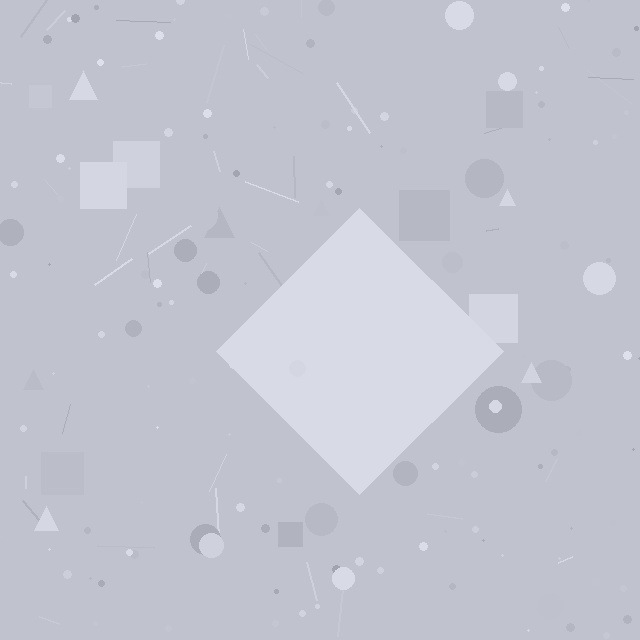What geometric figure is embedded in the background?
A diamond is embedded in the background.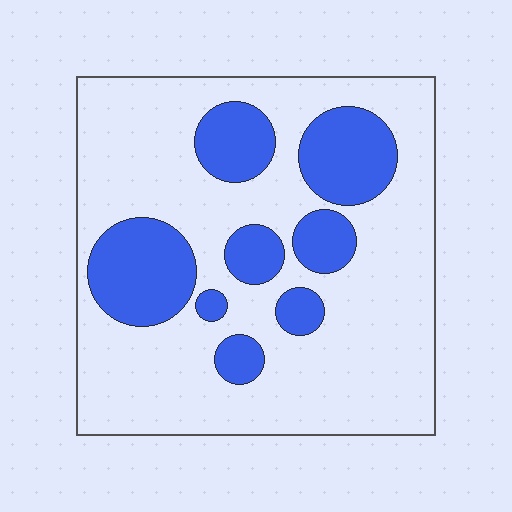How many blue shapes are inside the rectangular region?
8.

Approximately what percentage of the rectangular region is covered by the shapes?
Approximately 25%.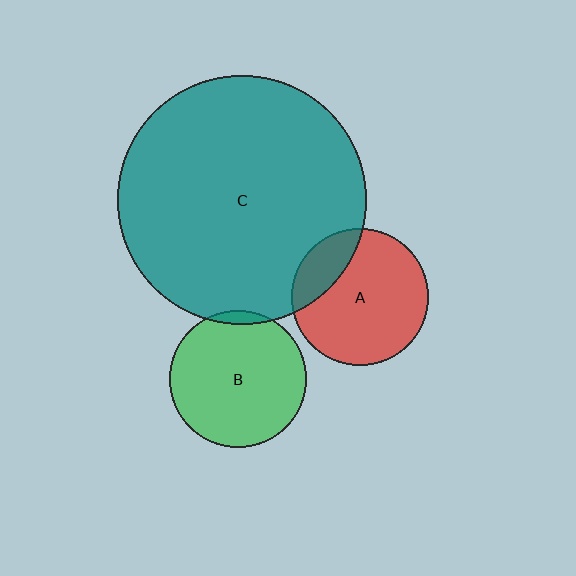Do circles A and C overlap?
Yes.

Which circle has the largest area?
Circle C (teal).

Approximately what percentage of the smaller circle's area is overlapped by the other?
Approximately 20%.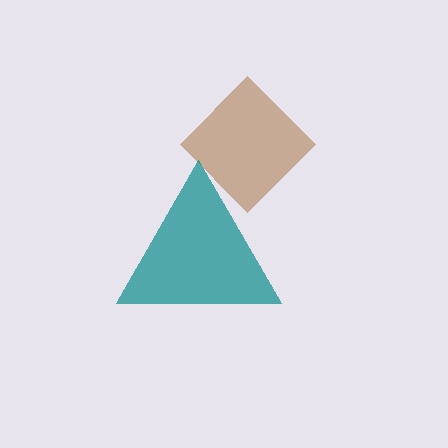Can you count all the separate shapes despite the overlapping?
Yes, there are 2 separate shapes.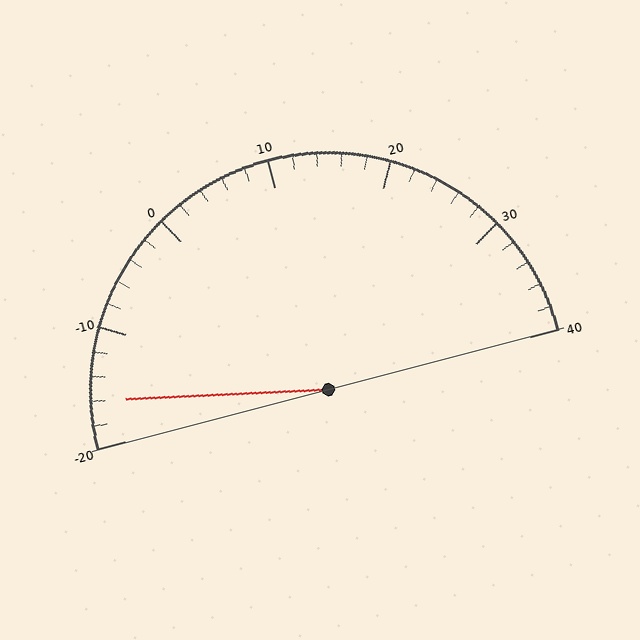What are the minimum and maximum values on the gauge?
The gauge ranges from -20 to 40.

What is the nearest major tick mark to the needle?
The nearest major tick mark is -20.